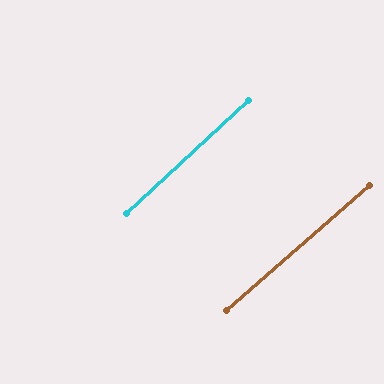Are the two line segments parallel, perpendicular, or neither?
Parallel — their directions differ by only 1.5°.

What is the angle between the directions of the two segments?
Approximately 2 degrees.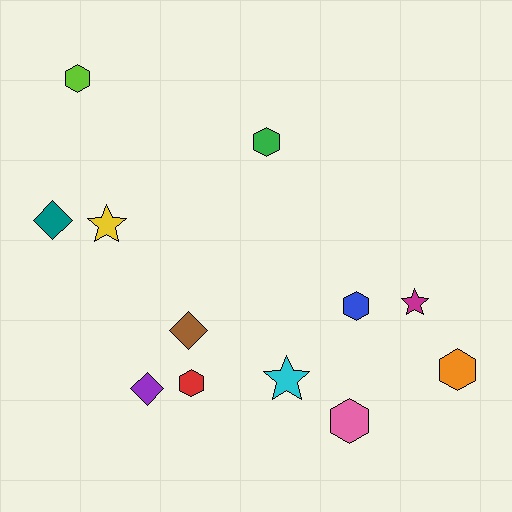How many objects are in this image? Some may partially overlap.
There are 12 objects.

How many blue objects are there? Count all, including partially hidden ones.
There is 1 blue object.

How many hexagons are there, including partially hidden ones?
There are 6 hexagons.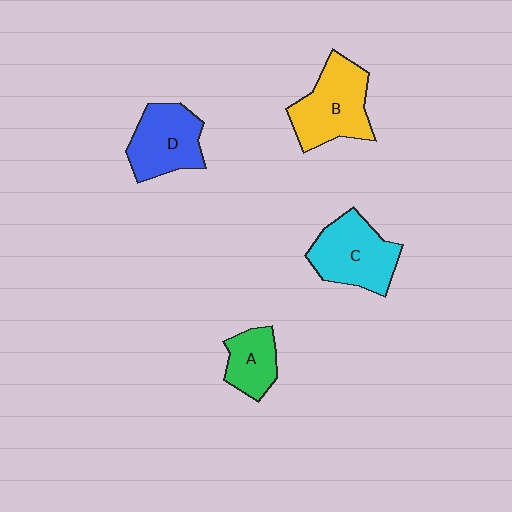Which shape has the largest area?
Shape B (yellow).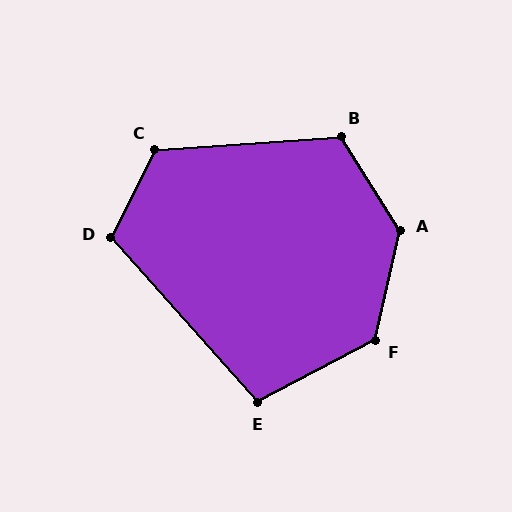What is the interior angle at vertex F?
Approximately 130 degrees (obtuse).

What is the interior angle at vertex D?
Approximately 112 degrees (obtuse).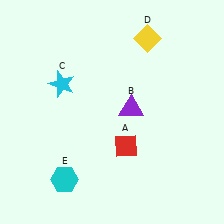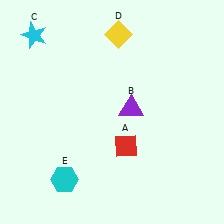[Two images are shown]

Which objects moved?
The objects that moved are: the cyan star (C), the yellow diamond (D).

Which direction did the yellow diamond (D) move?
The yellow diamond (D) moved left.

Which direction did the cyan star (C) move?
The cyan star (C) moved up.